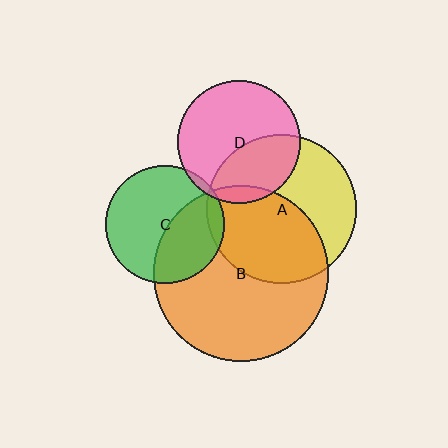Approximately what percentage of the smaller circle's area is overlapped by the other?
Approximately 40%.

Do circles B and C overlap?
Yes.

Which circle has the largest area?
Circle B (orange).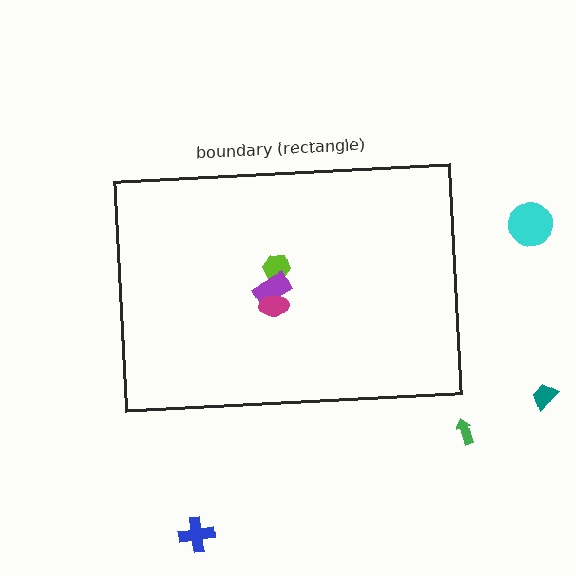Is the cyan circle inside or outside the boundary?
Outside.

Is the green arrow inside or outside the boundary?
Outside.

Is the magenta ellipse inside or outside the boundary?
Inside.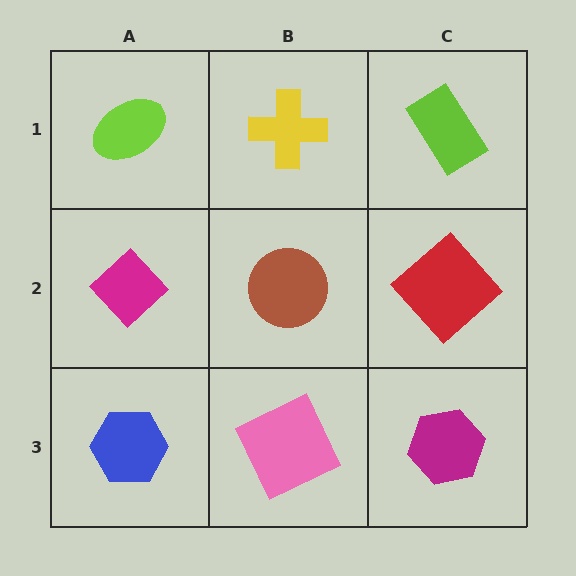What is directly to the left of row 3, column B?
A blue hexagon.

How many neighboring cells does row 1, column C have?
2.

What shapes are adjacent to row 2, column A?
A lime ellipse (row 1, column A), a blue hexagon (row 3, column A), a brown circle (row 2, column B).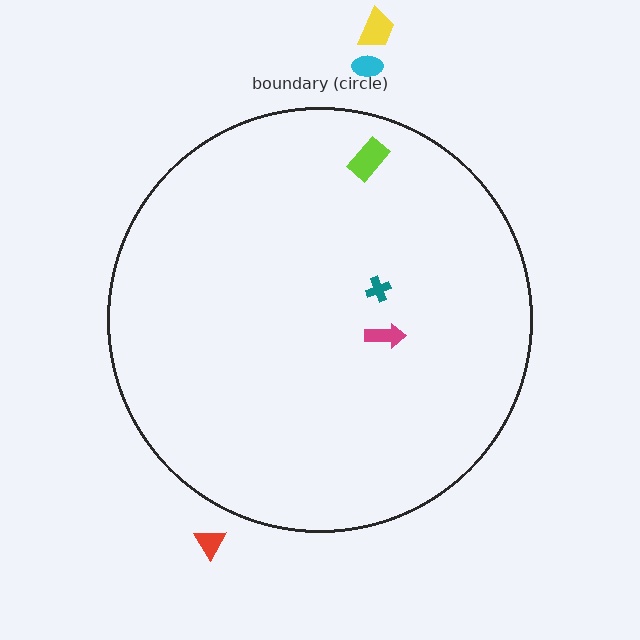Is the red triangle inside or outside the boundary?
Outside.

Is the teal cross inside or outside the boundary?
Inside.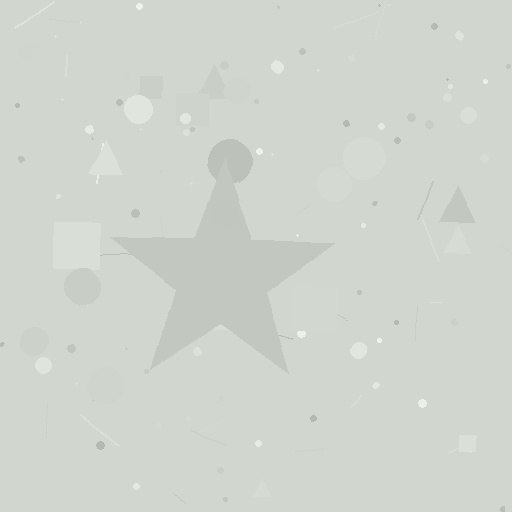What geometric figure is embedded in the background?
A star is embedded in the background.